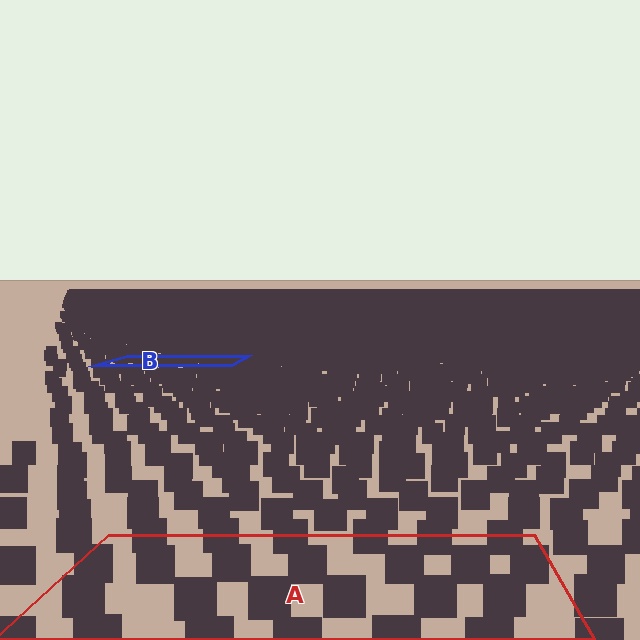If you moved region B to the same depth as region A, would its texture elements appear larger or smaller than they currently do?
They would appear larger. At a closer depth, the same texture elements are projected at a bigger on-screen size.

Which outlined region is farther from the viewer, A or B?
Region B is farther from the viewer — the texture elements inside it appear smaller and more densely packed.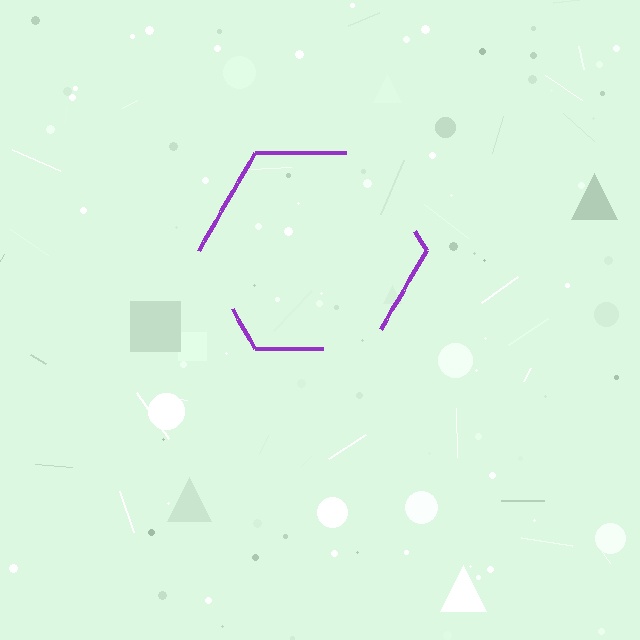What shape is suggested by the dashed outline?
The dashed outline suggests a hexagon.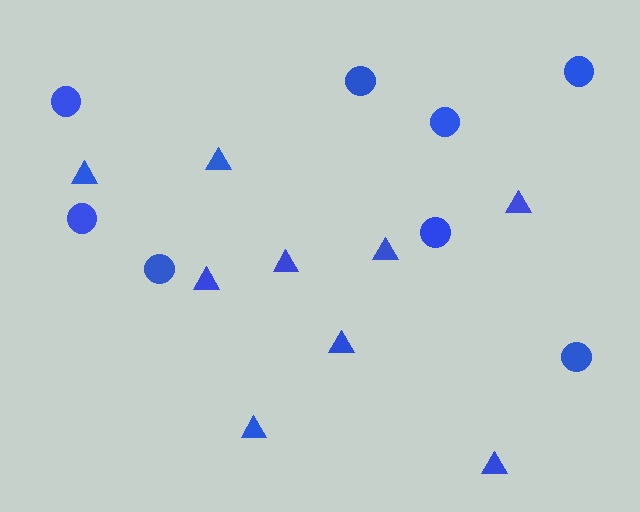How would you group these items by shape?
There are 2 groups: one group of circles (8) and one group of triangles (9).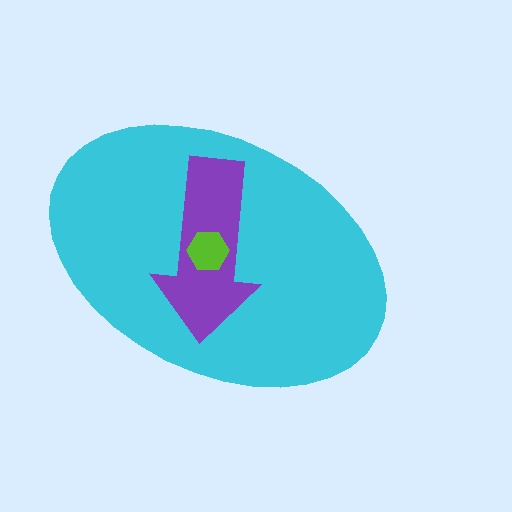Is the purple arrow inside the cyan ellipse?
Yes.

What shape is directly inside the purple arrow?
The lime hexagon.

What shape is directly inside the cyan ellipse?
The purple arrow.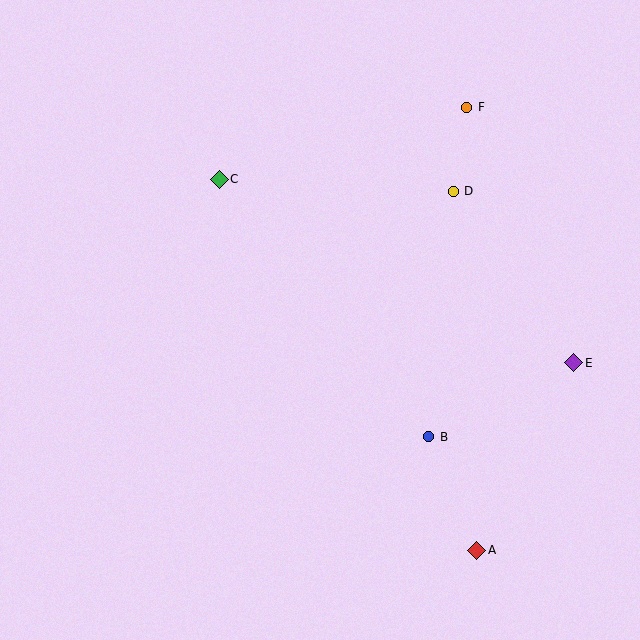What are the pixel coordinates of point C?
Point C is at (219, 179).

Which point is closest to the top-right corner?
Point F is closest to the top-right corner.